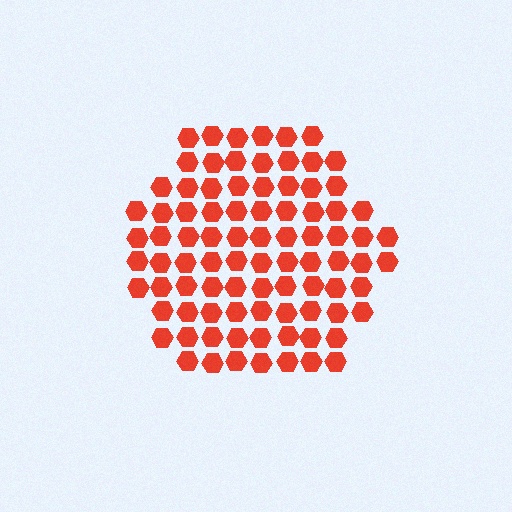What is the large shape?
The large shape is a hexagon.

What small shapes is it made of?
It is made of small hexagons.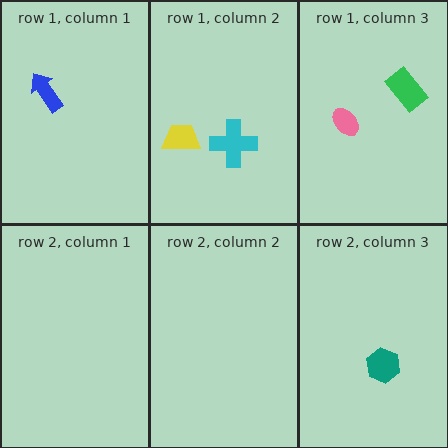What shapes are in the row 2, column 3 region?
The teal hexagon.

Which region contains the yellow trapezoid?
The row 1, column 2 region.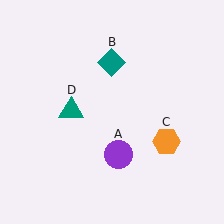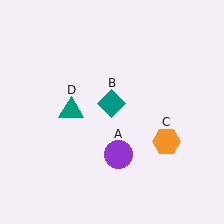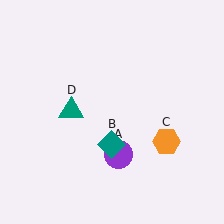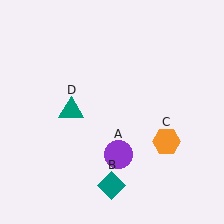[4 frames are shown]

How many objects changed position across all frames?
1 object changed position: teal diamond (object B).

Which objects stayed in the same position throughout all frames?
Purple circle (object A) and orange hexagon (object C) and teal triangle (object D) remained stationary.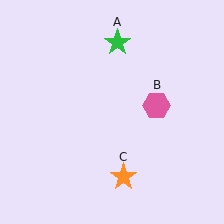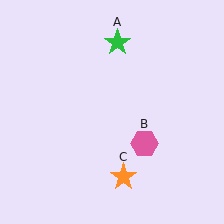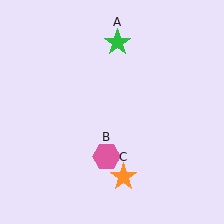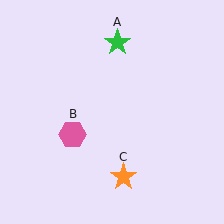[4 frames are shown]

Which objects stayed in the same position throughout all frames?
Green star (object A) and orange star (object C) remained stationary.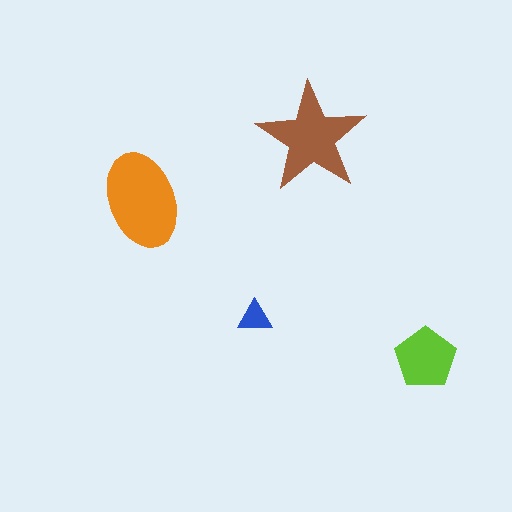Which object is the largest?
The orange ellipse.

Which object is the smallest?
The blue triangle.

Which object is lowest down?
The lime pentagon is bottommost.